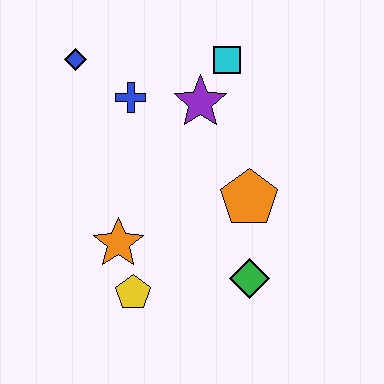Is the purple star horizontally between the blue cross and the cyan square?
Yes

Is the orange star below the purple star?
Yes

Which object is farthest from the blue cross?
The green diamond is farthest from the blue cross.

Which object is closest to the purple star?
The cyan square is closest to the purple star.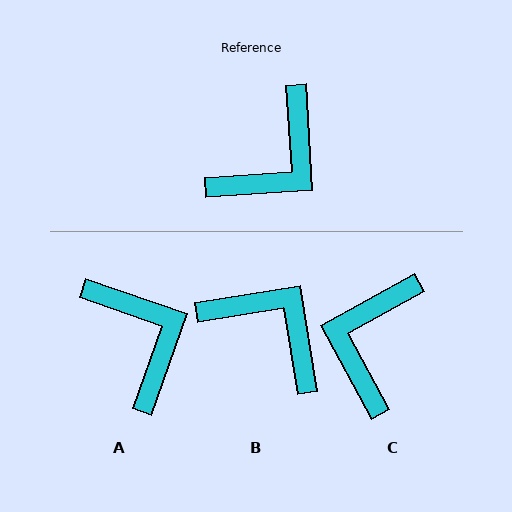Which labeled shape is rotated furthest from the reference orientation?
C, about 155 degrees away.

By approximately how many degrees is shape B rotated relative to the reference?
Approximately 96 degrees counter-clockwise.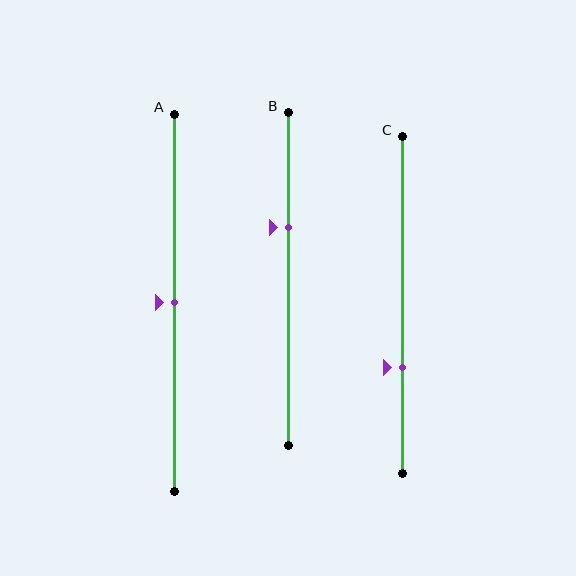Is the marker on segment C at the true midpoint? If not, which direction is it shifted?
No, the marker on segment C is shifted downward by about 19% of the segment length.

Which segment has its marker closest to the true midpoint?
Segment A has its marker closest to the true midpoint.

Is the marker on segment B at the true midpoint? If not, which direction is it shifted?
No, the marker on segment B is shifted upward by about 16% of the segment length.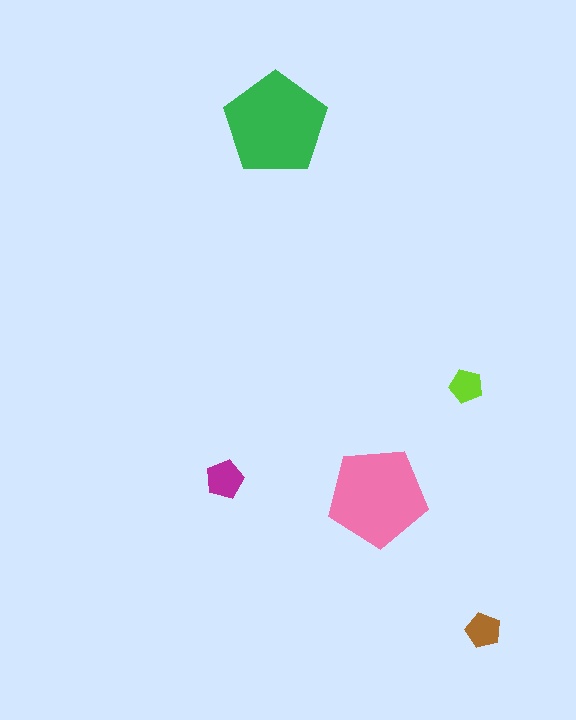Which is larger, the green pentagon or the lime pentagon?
The green one.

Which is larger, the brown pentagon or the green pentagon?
The green one.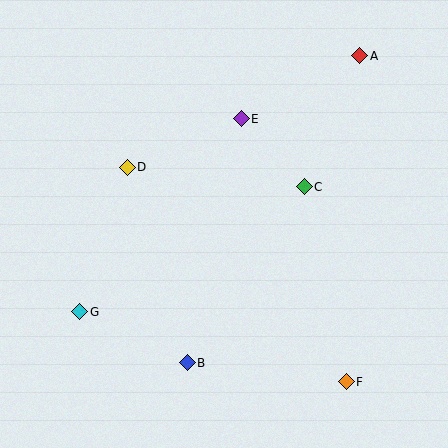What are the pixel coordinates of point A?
Point A is at (360, 56).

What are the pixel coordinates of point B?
Point B is at (187, 363).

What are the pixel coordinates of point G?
Point G is at (80, 312).